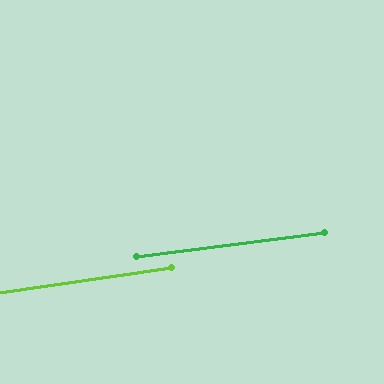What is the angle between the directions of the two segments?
Approximately 1 degree.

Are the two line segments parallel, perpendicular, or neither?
Parallel — their directions differ by only 0.6°.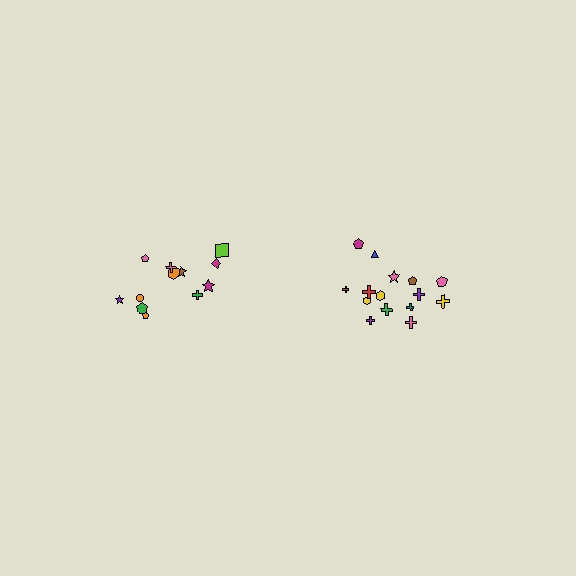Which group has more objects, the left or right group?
The right group.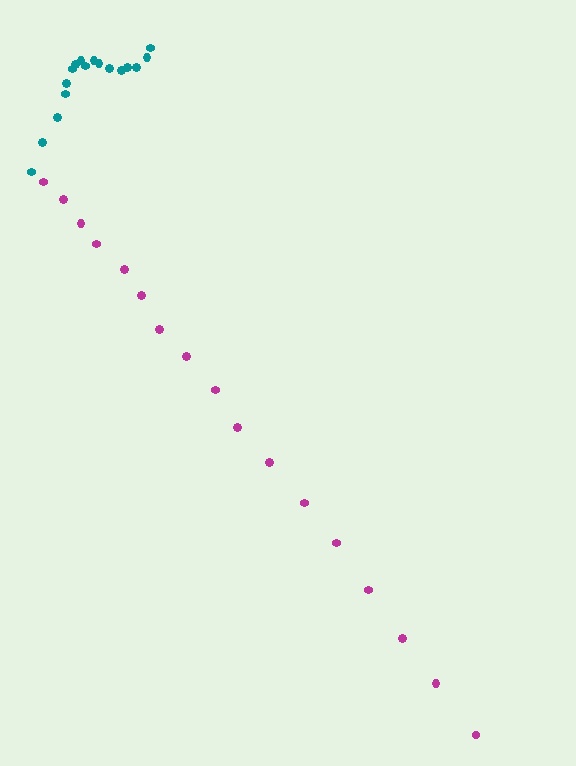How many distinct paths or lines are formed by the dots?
There are 2 distinct paths.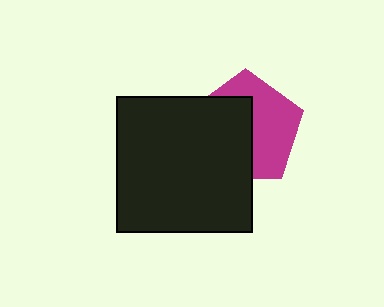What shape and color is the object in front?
The object in front is a black square.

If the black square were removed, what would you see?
You would see the complete magenta pentagon.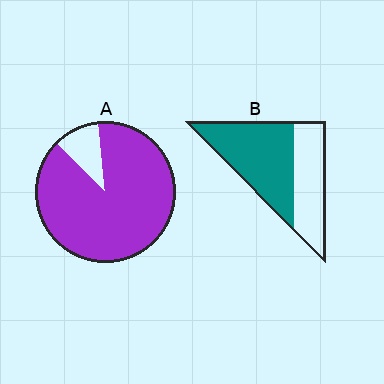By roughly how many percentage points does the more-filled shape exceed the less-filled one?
By roughly 30 percentage points (A over B).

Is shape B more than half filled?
Yes.